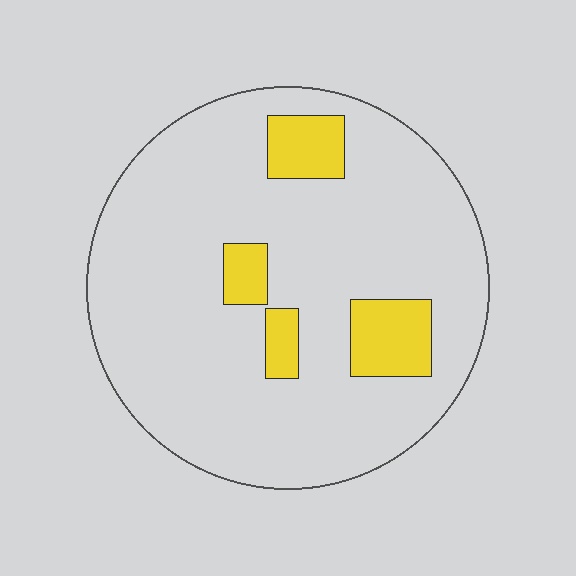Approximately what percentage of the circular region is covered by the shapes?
Approximately 15%.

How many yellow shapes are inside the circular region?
4.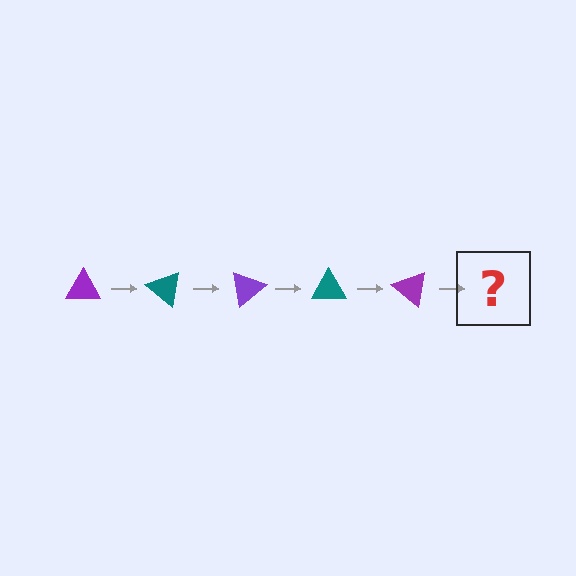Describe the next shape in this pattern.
It should be a teal triangle, rotated 200 degrees from the start.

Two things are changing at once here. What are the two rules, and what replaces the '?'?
The two rules are that it rotates 40 degrees each step and the color cycles through purple and teal. The '?' should be a teal triangle, rotated 200 degrees from the start.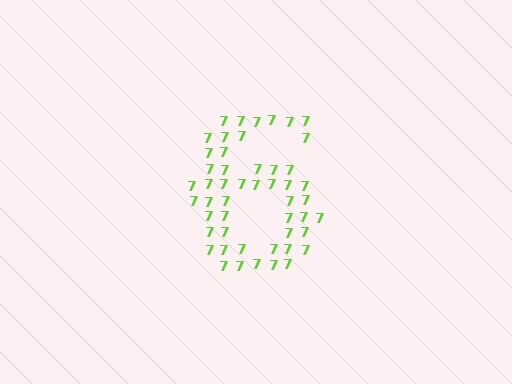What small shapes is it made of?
It is made of small digit 7's.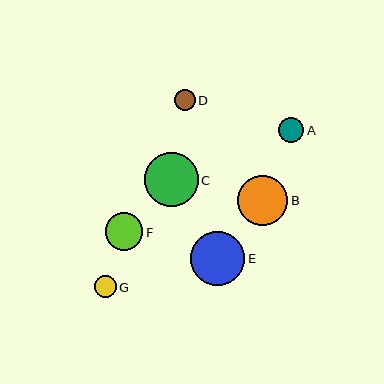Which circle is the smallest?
Circle D is the smallest with a size of approximately 21 pixels.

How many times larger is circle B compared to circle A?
Circle B is approximately 2.0 times the size of circle A.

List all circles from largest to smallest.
From largest to smallest: E, C, B, F, A, G, D.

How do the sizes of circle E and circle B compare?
Circle E and circle B are approximately the same size.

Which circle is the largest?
Circle E is the largest with a size of approximately 54 pixels.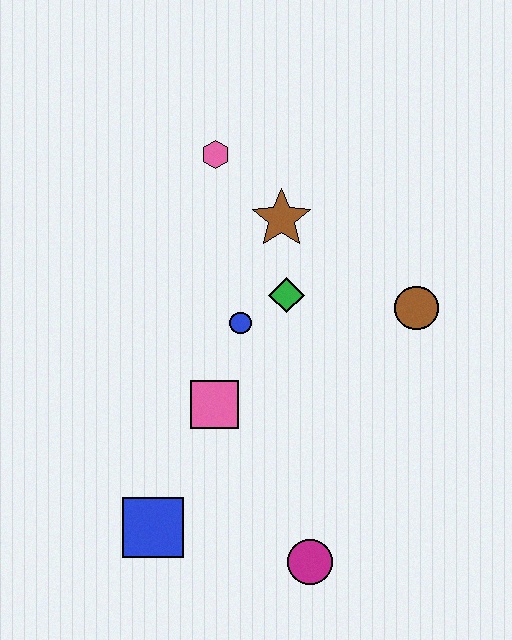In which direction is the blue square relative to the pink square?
The blue square is below the pink square.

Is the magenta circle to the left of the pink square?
No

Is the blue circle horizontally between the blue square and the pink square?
No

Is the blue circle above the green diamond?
No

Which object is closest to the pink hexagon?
The brown star is closest to the pink hexagon.